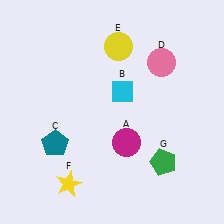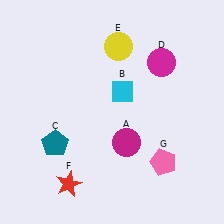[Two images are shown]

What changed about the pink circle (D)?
In Image 1, D is pink. In Image 2, it changed to magenta.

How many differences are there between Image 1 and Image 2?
There are 3 differences between the two images.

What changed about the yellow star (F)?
In Image 1, F is yellow. In Image 2, it changed to red.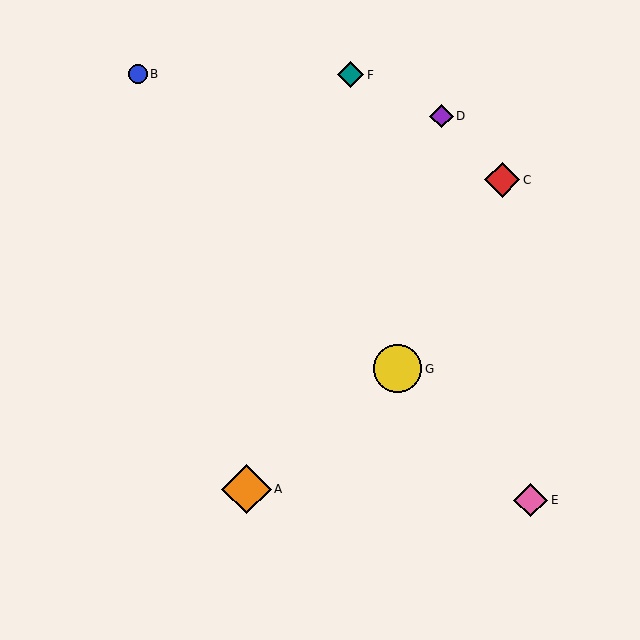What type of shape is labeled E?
Shape E is a pink diamond.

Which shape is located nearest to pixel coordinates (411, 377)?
The yellow circle (labeled G) at (397, 369) is nearest to that location.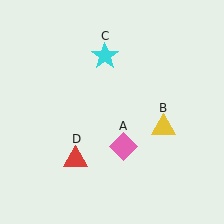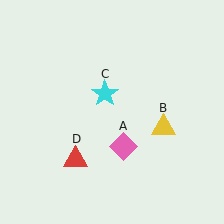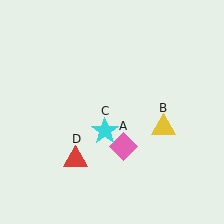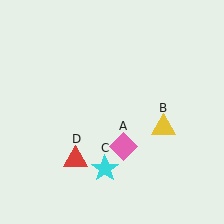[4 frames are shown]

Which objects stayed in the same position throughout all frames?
Pink diamond (object A) and yellow triangle (object B) and red triangle (object D) remained stationary.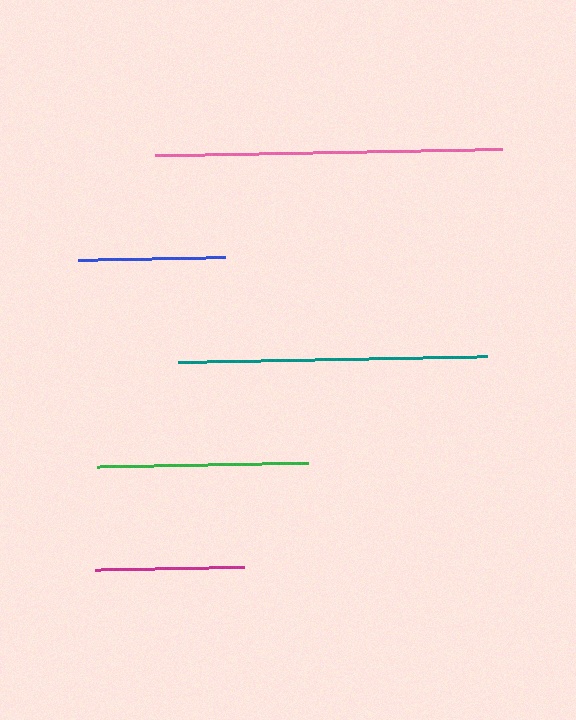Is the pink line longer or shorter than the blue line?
The pink line is longer than the blue line.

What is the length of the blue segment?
The blue segment is approximately 146 pixels long.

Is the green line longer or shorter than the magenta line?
The green line is longer than the magenta line.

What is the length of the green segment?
The green segment is approximately 211 pixels long.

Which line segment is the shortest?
The blue line is the shortest at approximately 146 pixels.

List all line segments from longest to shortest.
From longest to shortest: pink, teal, green, magenta, blue.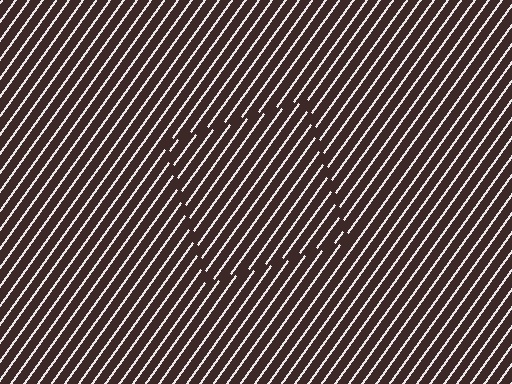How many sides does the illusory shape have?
4 sides — the line-ends trace a square.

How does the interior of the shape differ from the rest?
The interior of the shape contains the same grating, shifted by half a period — the contour is defined by the phase discontinuity where line-ends from the inner and outer gratings abut.